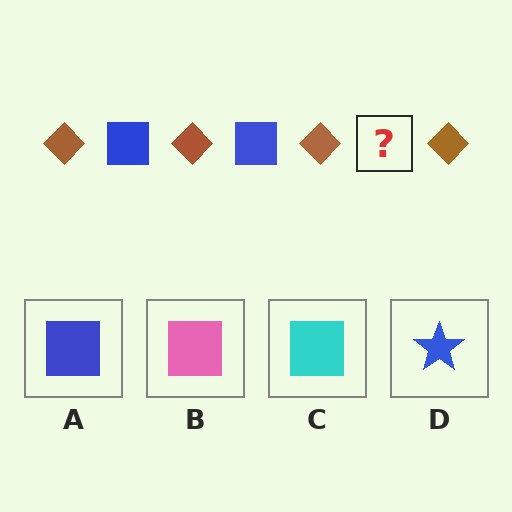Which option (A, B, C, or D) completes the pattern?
A.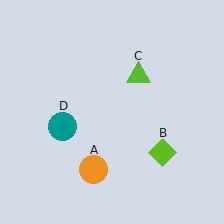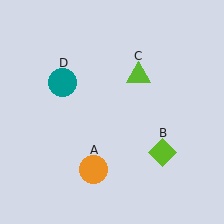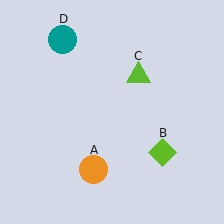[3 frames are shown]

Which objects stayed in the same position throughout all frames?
Orange circle (object A) and lime diamond (object B) and lime triangle (object C) remained stationary.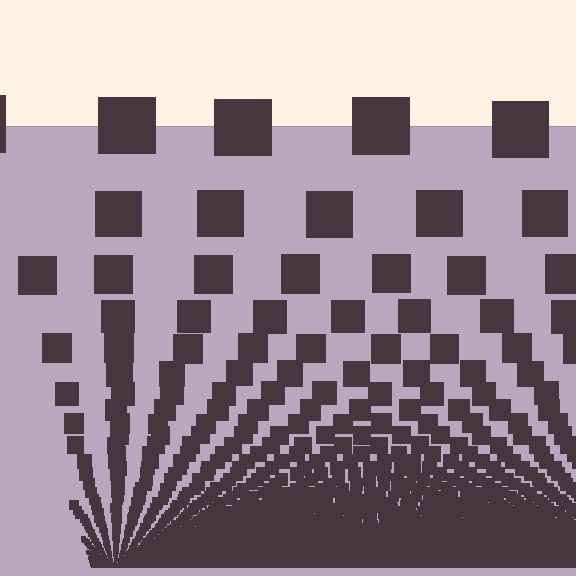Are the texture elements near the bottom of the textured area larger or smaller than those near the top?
Smaller. The gradient is inverted — elements near the bottom are smaller and denser.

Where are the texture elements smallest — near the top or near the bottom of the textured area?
Near the bottom.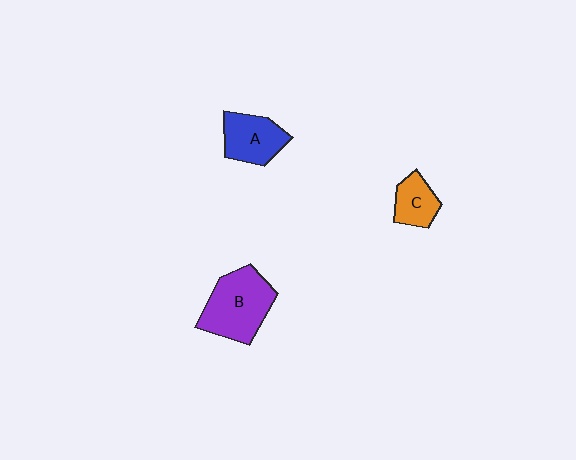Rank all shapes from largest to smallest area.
From largest to smallest: B (purple), A (blue), C (orange).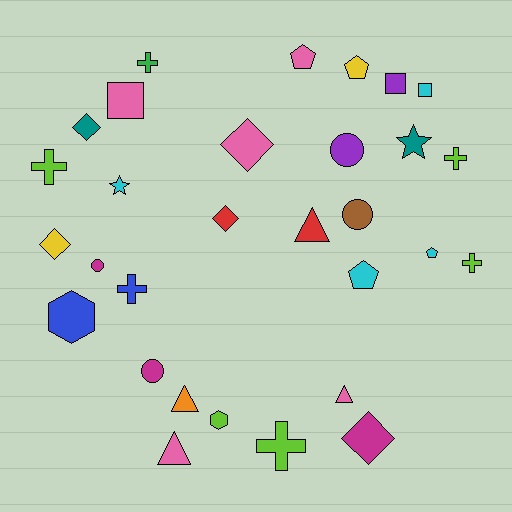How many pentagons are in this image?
There are 4 pentagons.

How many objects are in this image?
There are 30 objects.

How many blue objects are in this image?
There are 2 blue objects.